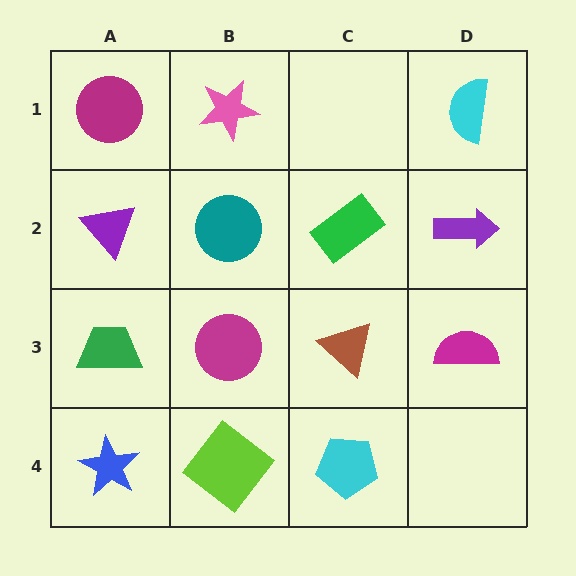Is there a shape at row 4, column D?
No, that cell is empty.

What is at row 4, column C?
A cyan pentagon.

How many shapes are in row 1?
3 shapes.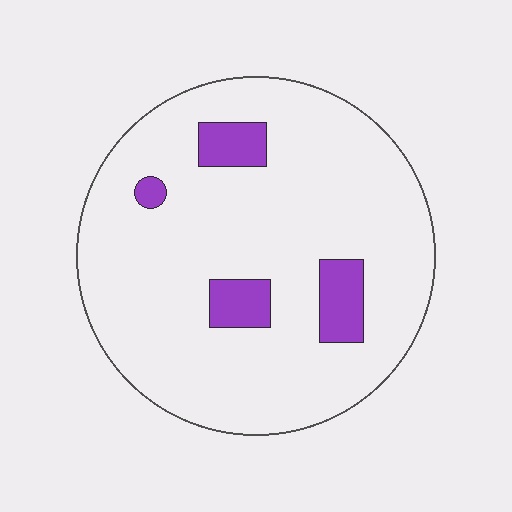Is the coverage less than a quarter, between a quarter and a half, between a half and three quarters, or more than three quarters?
Less than a quarter.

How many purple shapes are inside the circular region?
4.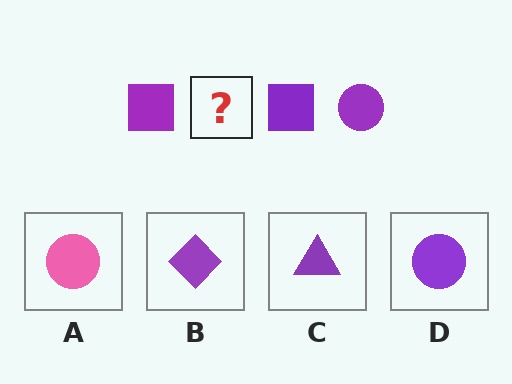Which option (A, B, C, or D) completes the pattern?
D.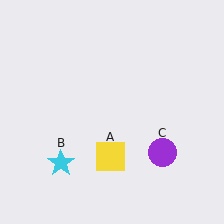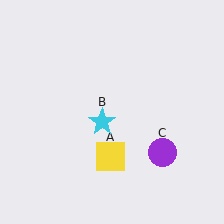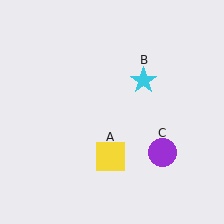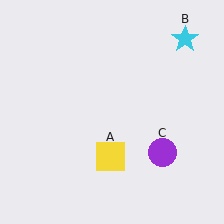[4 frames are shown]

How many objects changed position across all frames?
1 object changed position: cyan star (object B).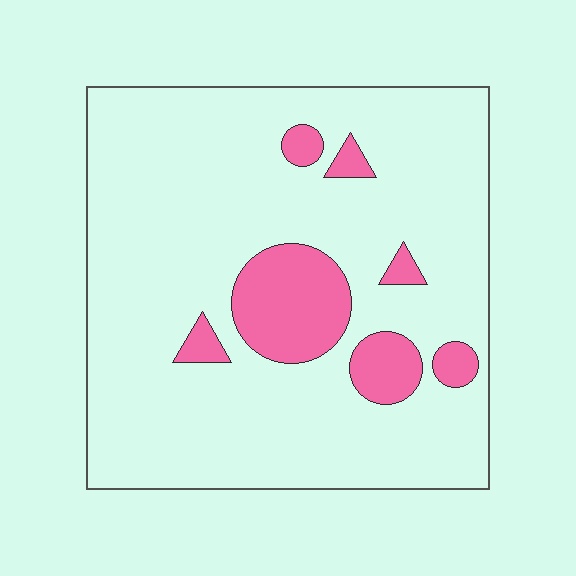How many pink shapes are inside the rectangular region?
7.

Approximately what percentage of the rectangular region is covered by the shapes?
Approximately 15%.